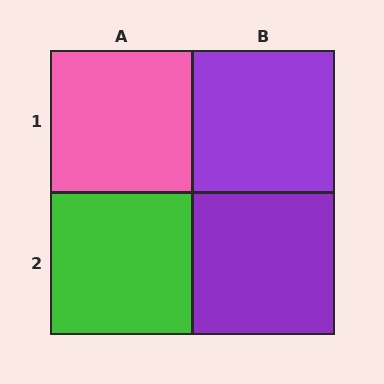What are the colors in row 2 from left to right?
Green, purple.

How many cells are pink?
1 cell is pink.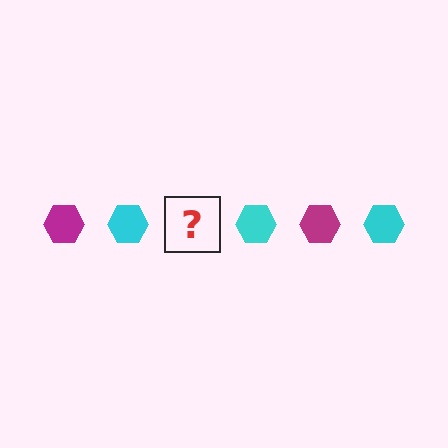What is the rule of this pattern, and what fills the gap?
The rule is that the pattern cycles through magenta, cyan hexagons. The gap should be filled with a magenta hexagon.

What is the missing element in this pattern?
The missing element is a magenta hexagon.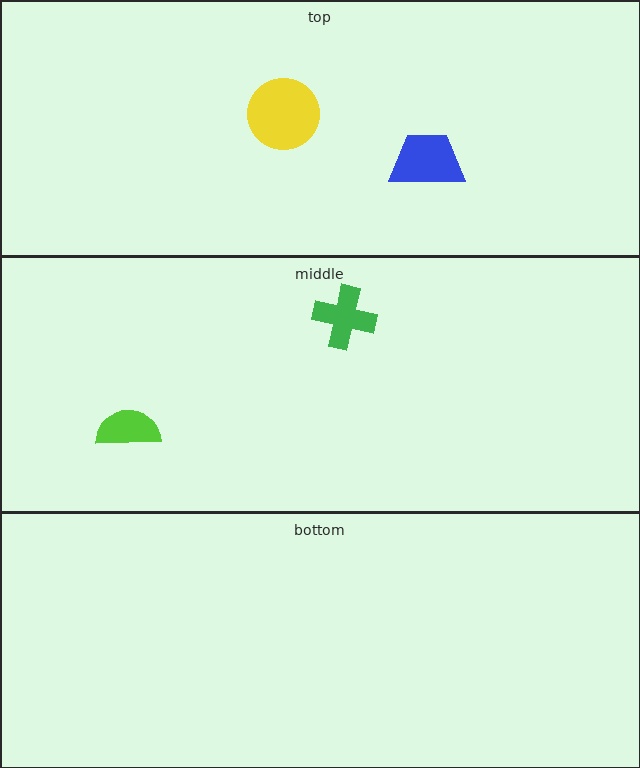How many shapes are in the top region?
2.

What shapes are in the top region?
The yellow circle, the blue trapezoid.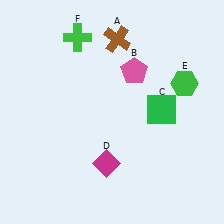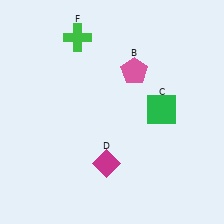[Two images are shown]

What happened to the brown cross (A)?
The brown cross (A) was removed in Image 2. It was in the top-right area of Image 1.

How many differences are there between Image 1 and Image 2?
There are 2 differences between the two images.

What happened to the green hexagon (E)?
The green hexagon (E) was removed in Image 2. It was in the top-right area of Image 1.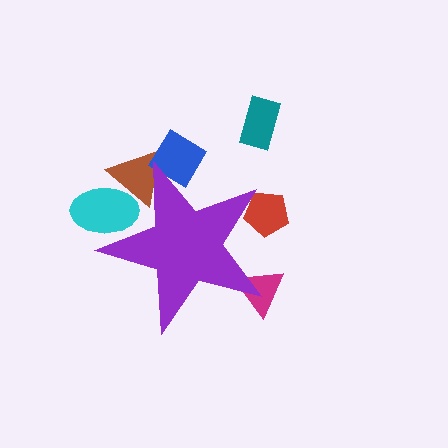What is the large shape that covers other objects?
A purple star.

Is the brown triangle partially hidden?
Yes, the brown triangle is partially hidden behind the purple star.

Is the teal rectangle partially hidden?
No, the teal rectangle is fully visible.